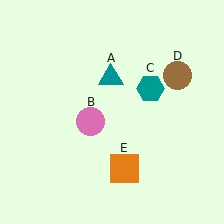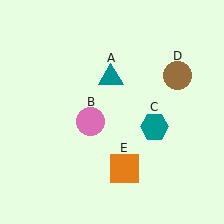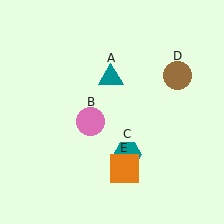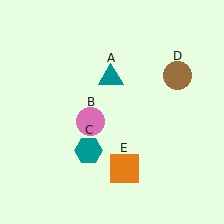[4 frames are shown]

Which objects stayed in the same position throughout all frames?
Teal triangle (object A) and pink circle (object B) and brown circle (object D) and orange square (object E) remained stationary.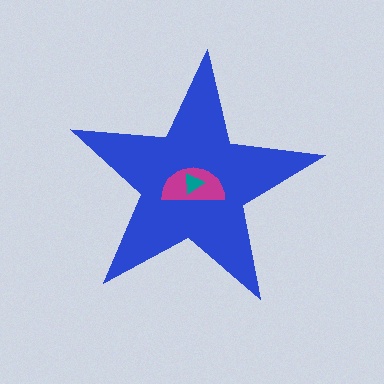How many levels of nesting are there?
3.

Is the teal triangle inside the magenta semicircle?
Yes.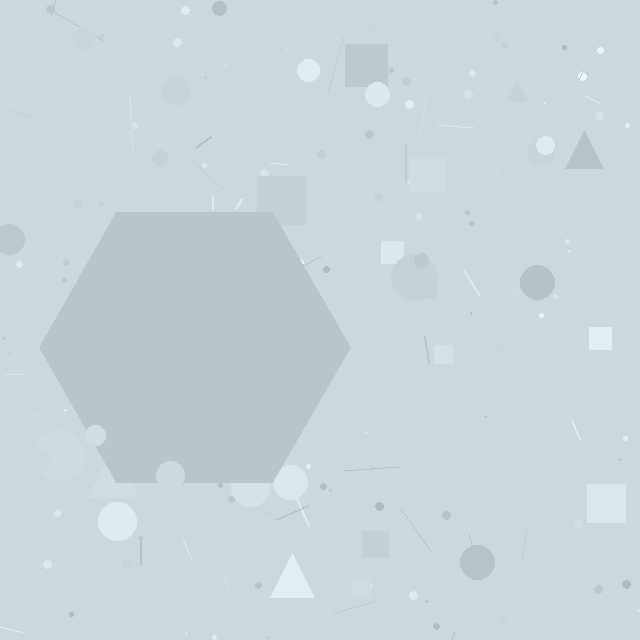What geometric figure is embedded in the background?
A hexagon is embedded in the background.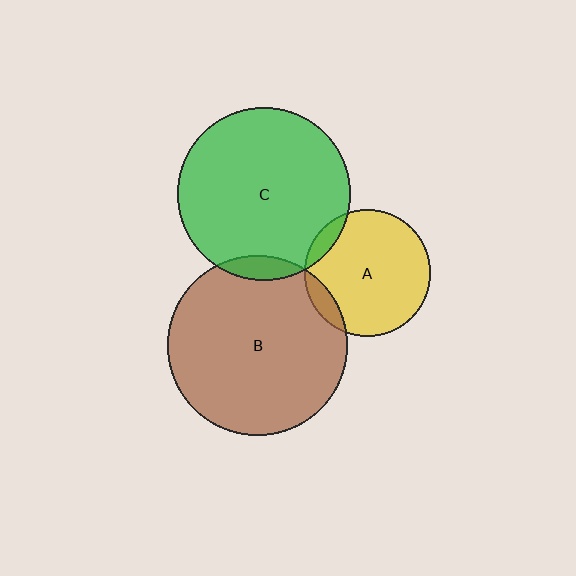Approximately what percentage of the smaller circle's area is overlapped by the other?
Approximately 5%.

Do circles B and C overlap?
Yes.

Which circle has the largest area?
Circle B (brown).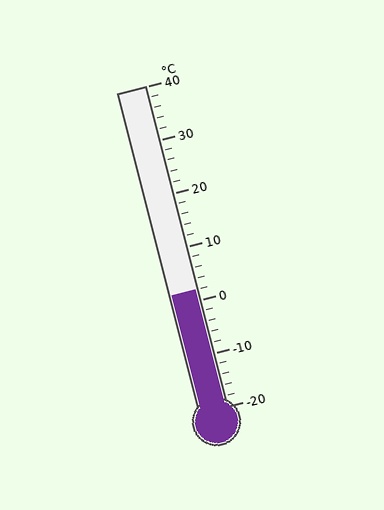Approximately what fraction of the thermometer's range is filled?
The thermometer is filled to approximately 35% of its range.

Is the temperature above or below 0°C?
The temperature is above 0°C.